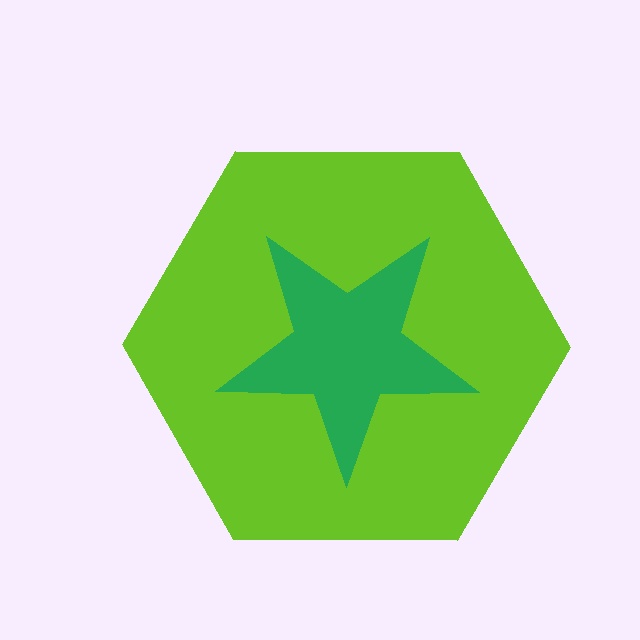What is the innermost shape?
The green star.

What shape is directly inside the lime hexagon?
The green star.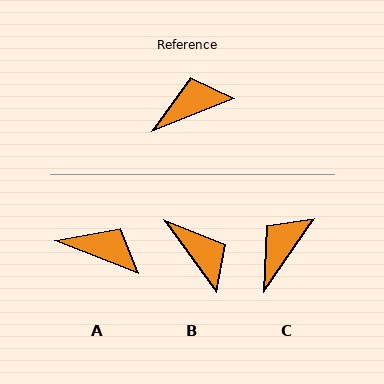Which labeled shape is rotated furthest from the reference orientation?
B, about 76 degrees away.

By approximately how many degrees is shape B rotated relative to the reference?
Approximately 76 degrees clockwise.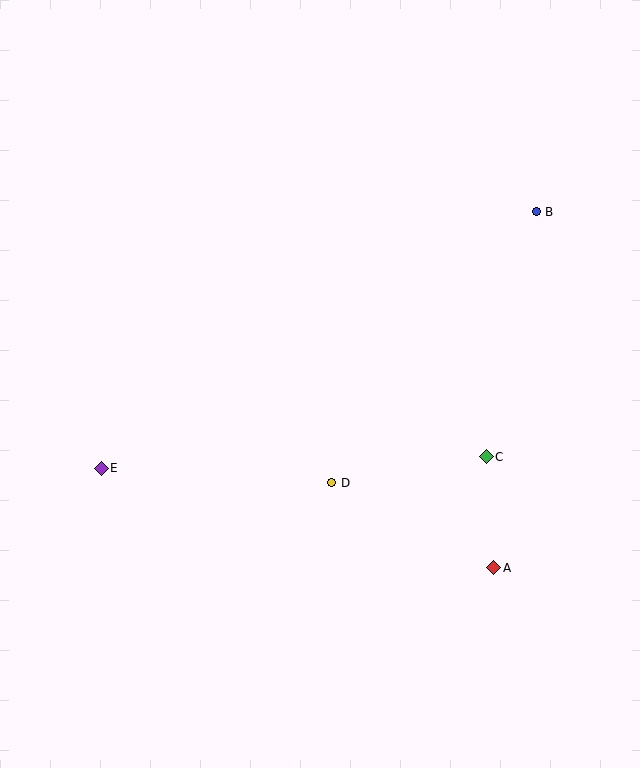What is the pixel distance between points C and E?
The distance between C and E is 385 pixels.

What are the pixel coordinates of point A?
Point A is at (494, 568).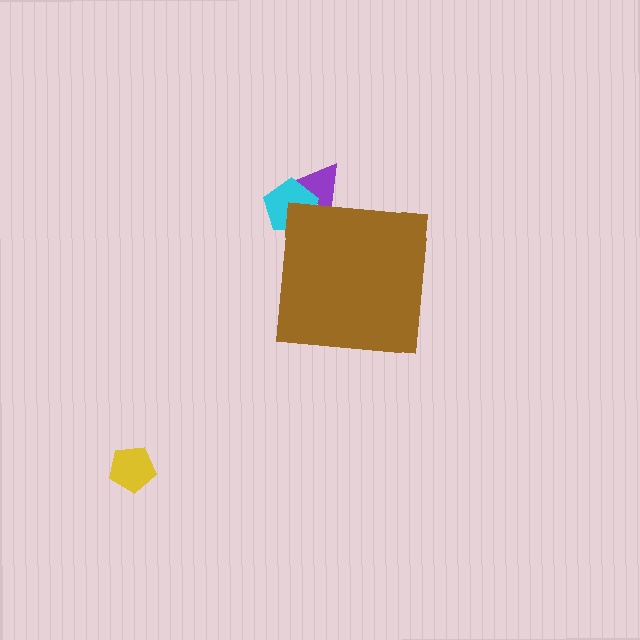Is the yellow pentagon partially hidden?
No, the yellow pentagon is fully visible.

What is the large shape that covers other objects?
A brown square.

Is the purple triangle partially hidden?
Yes, the purple triangle is partially hidden behind the brown square.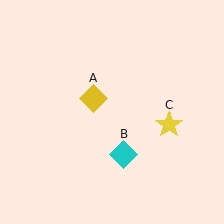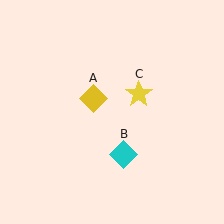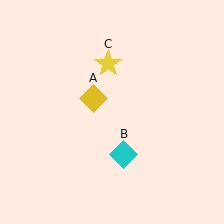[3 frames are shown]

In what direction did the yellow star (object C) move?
The yellow star (object C) moved up and to the left.